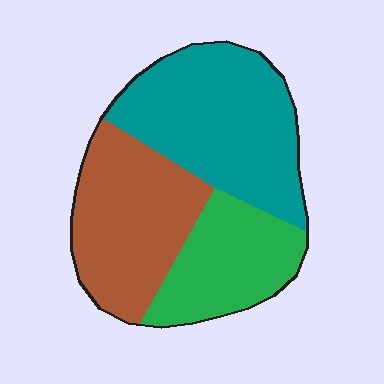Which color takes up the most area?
Teal, at roughly 40%.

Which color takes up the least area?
Green, at roughly 25%.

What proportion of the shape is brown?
Brown takes up about one third (1/3) of the shape.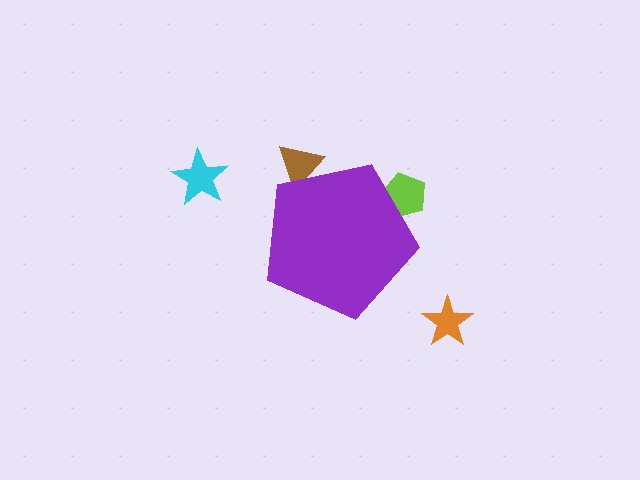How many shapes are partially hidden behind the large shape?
2 shapes are partially hidden.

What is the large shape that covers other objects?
A purple pentagon.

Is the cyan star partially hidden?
No, the cyan star is fully visible.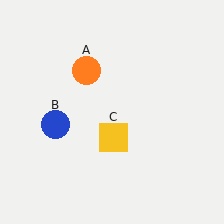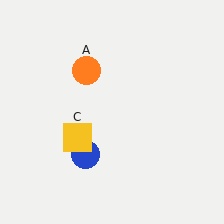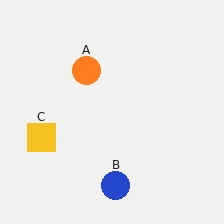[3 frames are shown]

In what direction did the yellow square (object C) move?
The yellow square (object C) moved left.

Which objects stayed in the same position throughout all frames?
Orange circle (object A) remained stationary.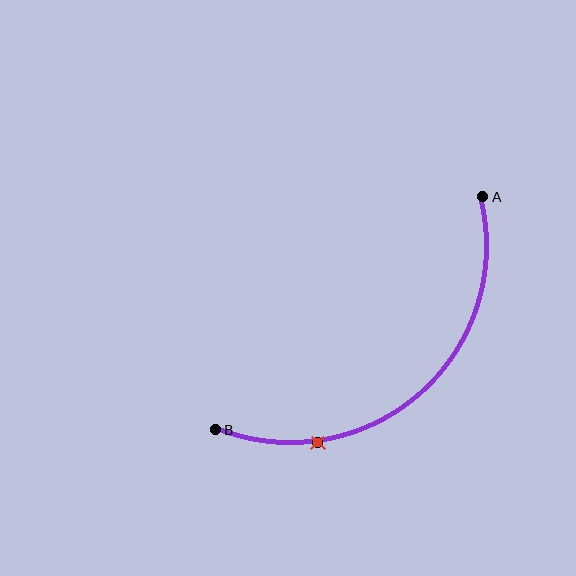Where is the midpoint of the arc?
The arc midpoint is the point on the curve farthest from the straight line joining A and B. It sits below and to the right of that line.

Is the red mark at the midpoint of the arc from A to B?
No. The red mark lies on the arc but is closer to endpoint B. The arc midpoint would be at the point on the curve equidistant along the arc from both A and B.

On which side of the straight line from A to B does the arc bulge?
The arc bulges below and to the right of the straight line connecting A and B.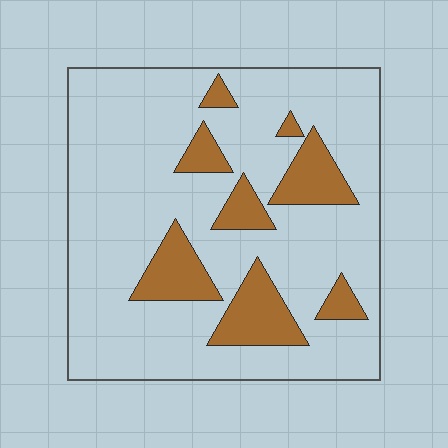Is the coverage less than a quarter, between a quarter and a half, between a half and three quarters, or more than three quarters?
Less than a quarter.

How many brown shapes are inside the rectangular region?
8.